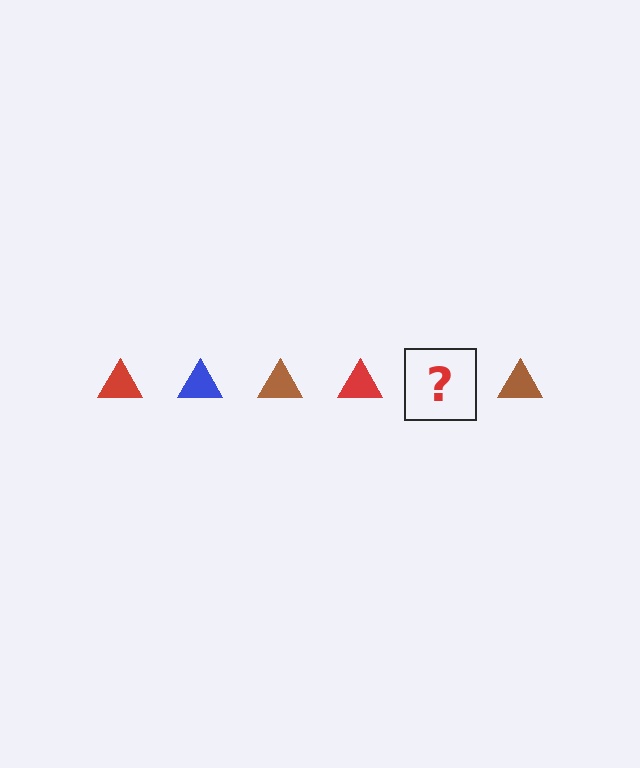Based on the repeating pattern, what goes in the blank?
The blank should be a blue triangle.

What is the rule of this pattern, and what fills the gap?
The rule is that the pattern cycles through red, blue, brown triangles. The gap should be filled with a blue triangle.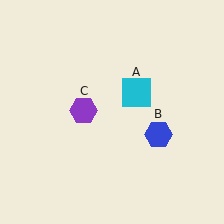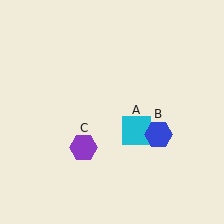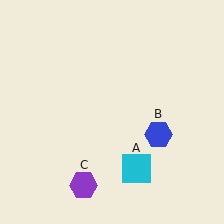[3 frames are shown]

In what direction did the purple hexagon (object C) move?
The purple hexagon (object C) moved down.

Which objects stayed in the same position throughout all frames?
Blue hexagon (object B) remained stationary.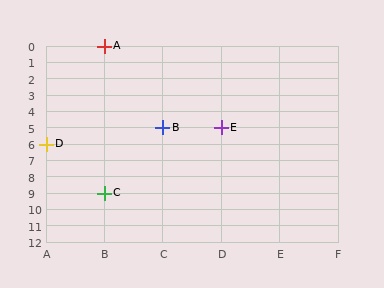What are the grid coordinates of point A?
Point A is at grid coordinates (B, 0).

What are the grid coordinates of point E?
Point E is at grid coordinates (D, 5).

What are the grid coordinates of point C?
Point C is at grid coordinates (B, 9).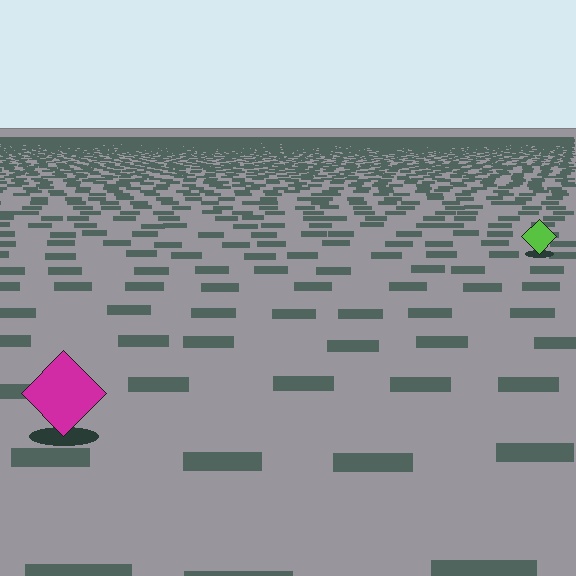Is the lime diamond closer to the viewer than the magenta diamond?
No. The magenta diamond is closer — you can tell from the texture gradient: the ground texture is coarser near it.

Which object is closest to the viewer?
The magenta diamond is closest. The texture marks near it are larger and more spread out.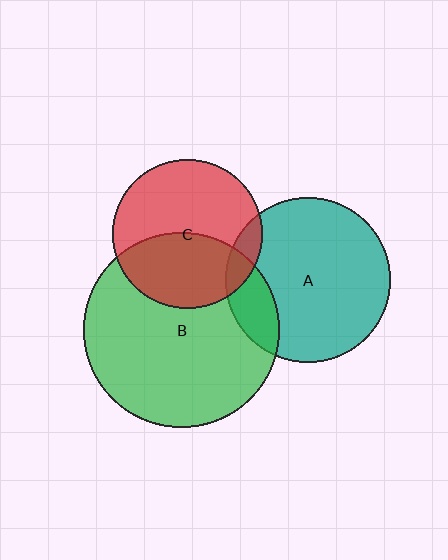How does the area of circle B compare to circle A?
Approximately 1.4 times.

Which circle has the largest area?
Circle B (green).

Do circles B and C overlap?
Yes.